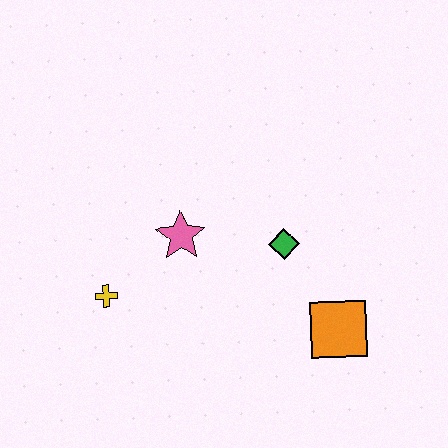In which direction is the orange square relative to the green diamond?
The orange square is below the green diamond.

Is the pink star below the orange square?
No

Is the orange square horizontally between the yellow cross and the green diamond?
No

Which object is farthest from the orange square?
The yellow cross is farthest from the orange square.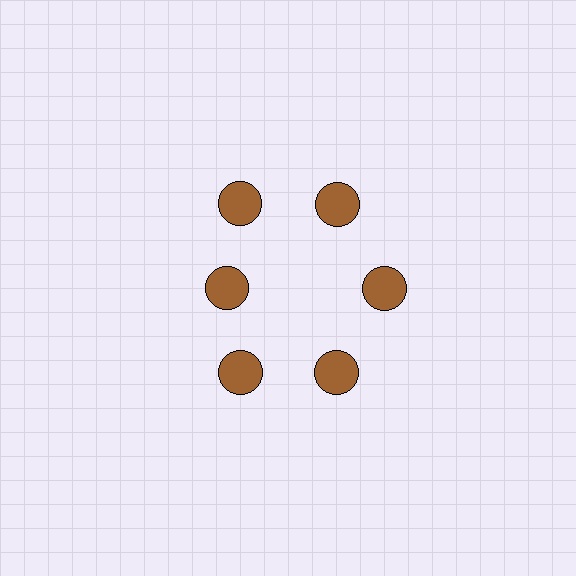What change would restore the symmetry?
The symmetry would be restored by moving it outward, back onto the ring so that all 6 circles sit at equal angles and equal distance from the center.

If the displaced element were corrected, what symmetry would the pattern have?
It would have 6-fold rotational symmetry — the pattern would map onto itself every 60 degrees.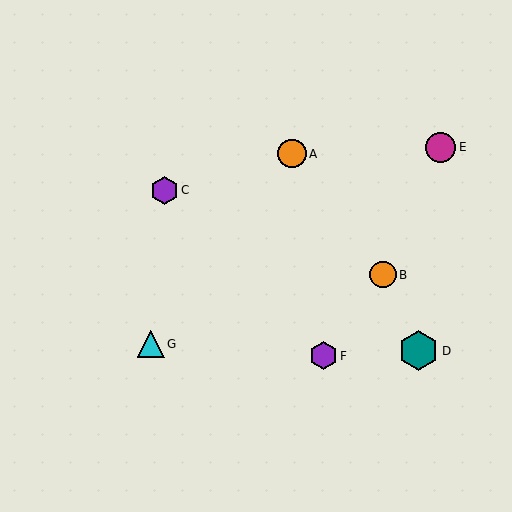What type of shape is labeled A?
Shape A is an orange circle.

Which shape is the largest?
The teal hexagon (labeled D) is the largest.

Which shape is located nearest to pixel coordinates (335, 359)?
The purple hexagon (labeled F) at (323, 356) is nearest to that location.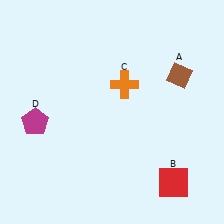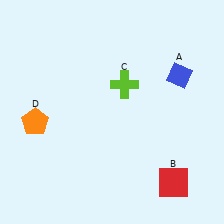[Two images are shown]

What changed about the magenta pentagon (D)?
In Image 1, D is magenta. In Image 2, it changed to orange.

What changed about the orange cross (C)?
In Image 1, C is orange. In Image 2, it changed to lime.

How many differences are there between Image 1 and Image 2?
There are 3 differences between the two images.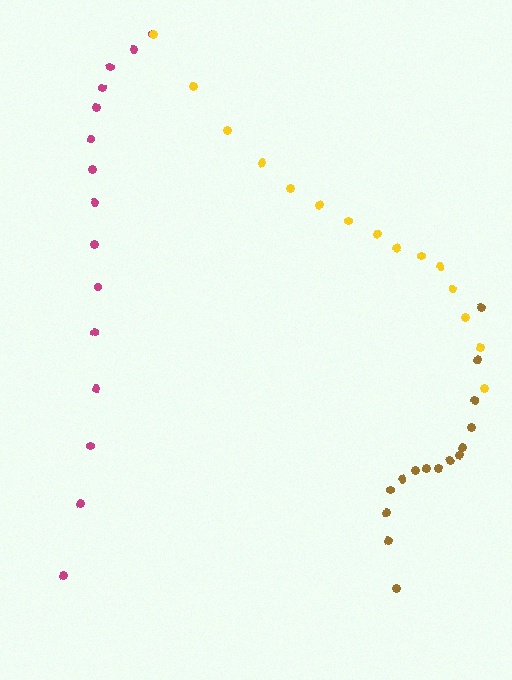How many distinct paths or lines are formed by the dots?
There are 3 distinct paths.